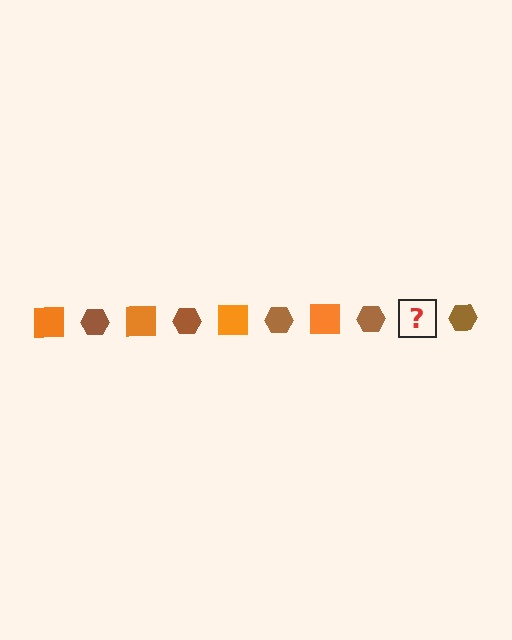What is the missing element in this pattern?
The missing element is an orange square.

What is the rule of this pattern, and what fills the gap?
The rule is that the pattern alternates between orange square and brown hexagon. The gap should be filled with an orange square.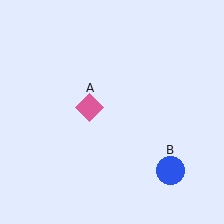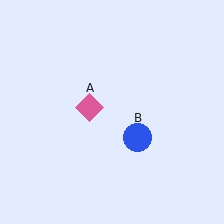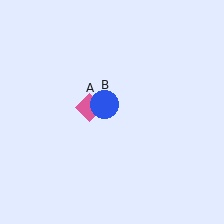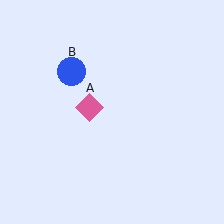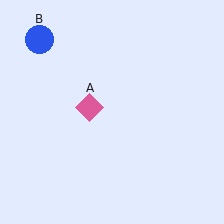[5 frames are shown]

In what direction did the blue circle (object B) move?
The blue circle (object B) moved up and to the left.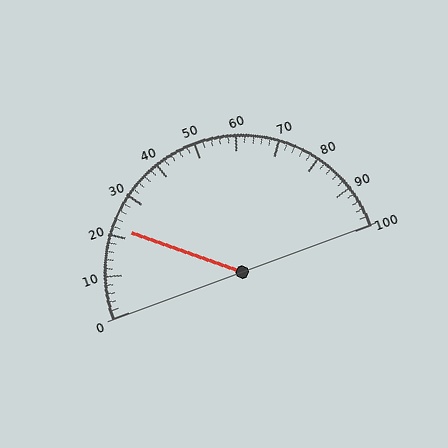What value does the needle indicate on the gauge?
The needle indicates approximately 22.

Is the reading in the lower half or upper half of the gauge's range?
The reading is in the lower half of the range (0 to 100).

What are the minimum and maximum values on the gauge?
The gauge ranges from 0 to 100.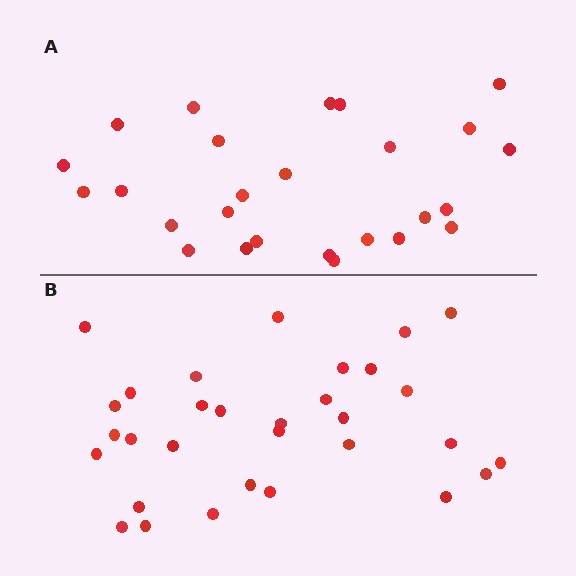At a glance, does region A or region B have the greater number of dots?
Region B (the bottom region) has more dots.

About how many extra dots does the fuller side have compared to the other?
Region B has about 5 more dots than region A.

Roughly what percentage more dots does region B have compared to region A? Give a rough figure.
About 20% more.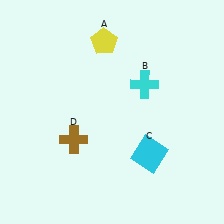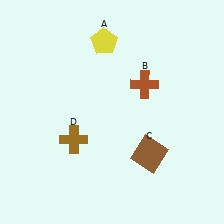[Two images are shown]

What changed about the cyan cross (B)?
In Image 1, B is cyan. In Image 2, it changed to brown.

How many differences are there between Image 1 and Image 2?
There are 2 differences between the two images.